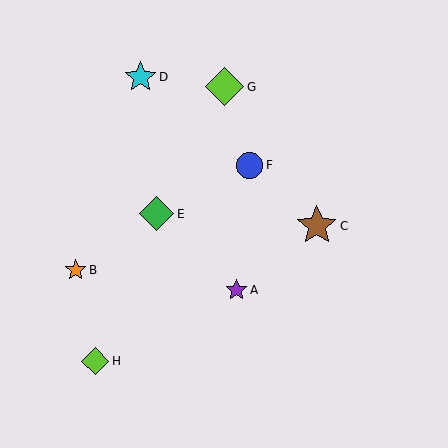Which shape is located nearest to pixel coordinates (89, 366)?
The lime diamond (labeled H) at (95, 361) is nearest to that location.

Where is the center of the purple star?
The center of the purple star is at (236, 290).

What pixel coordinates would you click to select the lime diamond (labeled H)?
Click at (95, 361) to select the lime diamond H.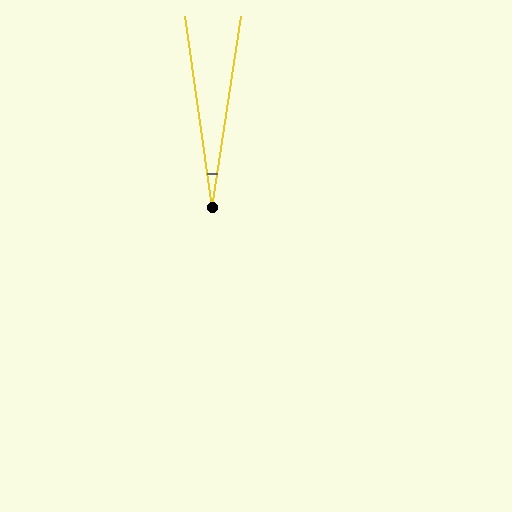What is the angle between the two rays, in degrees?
Approximately 16 degrees.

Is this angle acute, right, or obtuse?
It is acute.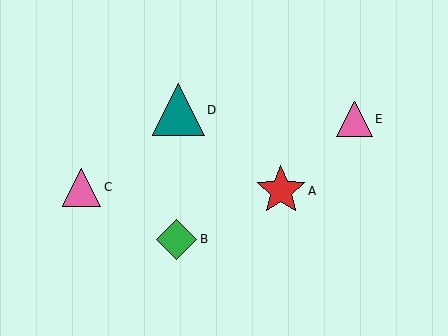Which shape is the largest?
The teal triangle (labeled D) is the largest.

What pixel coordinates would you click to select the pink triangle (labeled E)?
Click at (355, 119) to select the pink triangle E.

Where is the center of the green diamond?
The center of the green diamond is at (177, 239).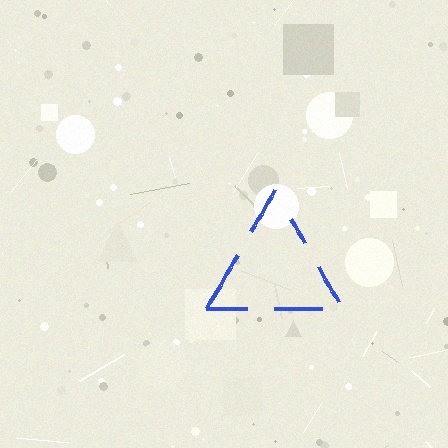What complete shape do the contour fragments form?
The contour fragments form a triangle.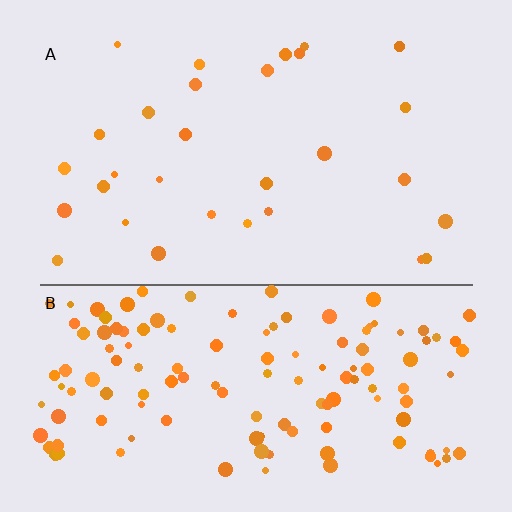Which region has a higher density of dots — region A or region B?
B (the bottom).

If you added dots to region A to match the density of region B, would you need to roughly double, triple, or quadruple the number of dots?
Approximately quadruple.